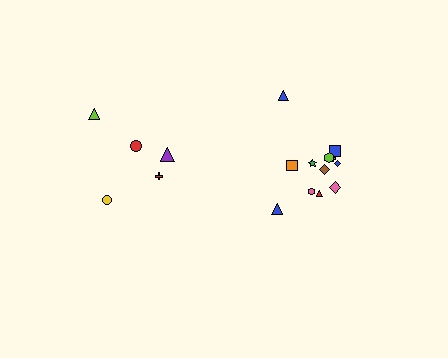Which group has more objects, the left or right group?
The right group.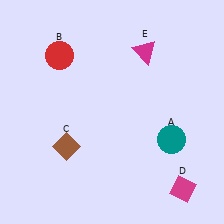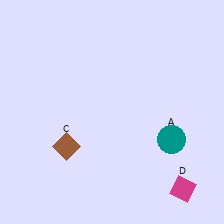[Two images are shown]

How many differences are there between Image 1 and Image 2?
There are 2 differences between the two images.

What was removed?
The red circle (B), the magenta triangle (E) were removed in Image 2.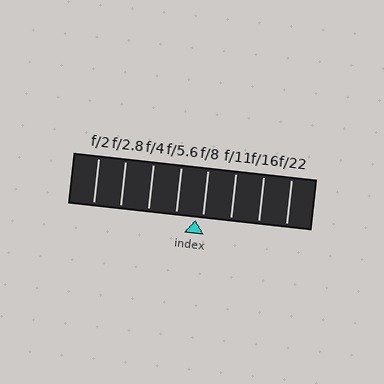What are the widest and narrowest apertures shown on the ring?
The widest aperture shown is f/2 and the narrowest is f/22.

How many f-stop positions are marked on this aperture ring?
There are 8 f-stop positions marked.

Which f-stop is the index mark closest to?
The index mark is closest to f/8.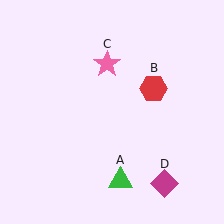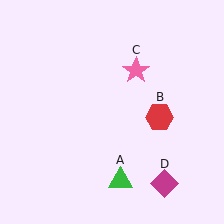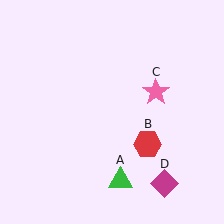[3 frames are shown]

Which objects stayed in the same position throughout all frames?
Green triangle (object A) and magenta diamond (object D) remained stationary.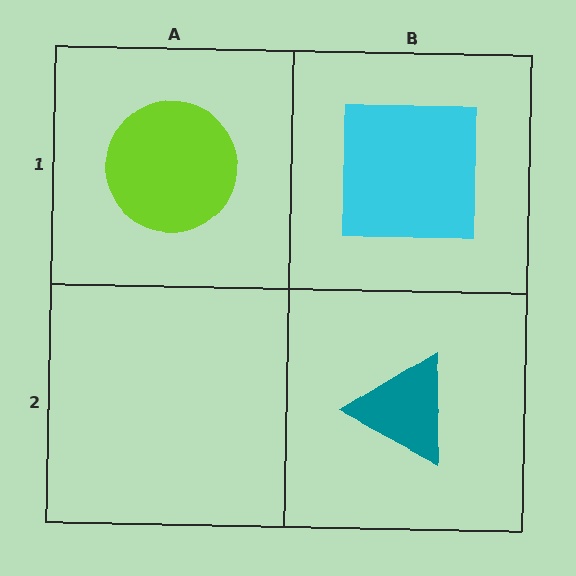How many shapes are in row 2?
1 shape.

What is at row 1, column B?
A cyan square.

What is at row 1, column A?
A lime circle.